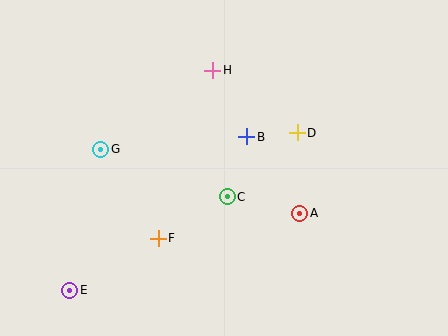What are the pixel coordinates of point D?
Point D is at (297, 133).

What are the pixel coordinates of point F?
Point F is at (158, 238).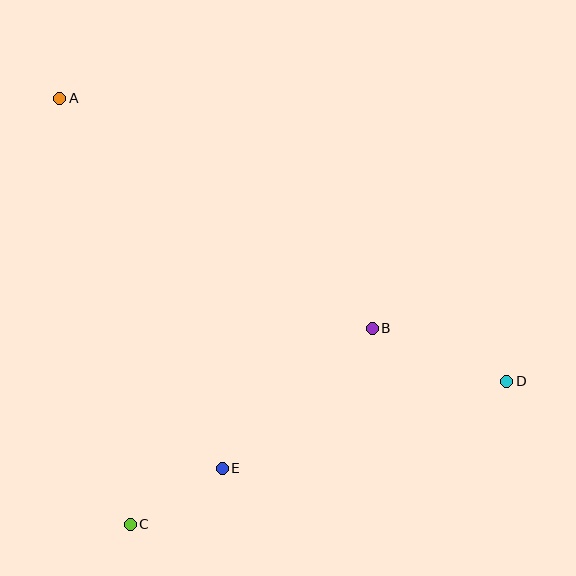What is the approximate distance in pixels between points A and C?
The distance between A and C is approximately 432 pixels.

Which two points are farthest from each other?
Points A and D are farthest from each other.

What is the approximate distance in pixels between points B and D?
The distance between B and D is approximately 144 pixels.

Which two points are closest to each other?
Points C and E are closest to each other.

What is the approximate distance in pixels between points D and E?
The distance between D and E is approximately 297 pixels.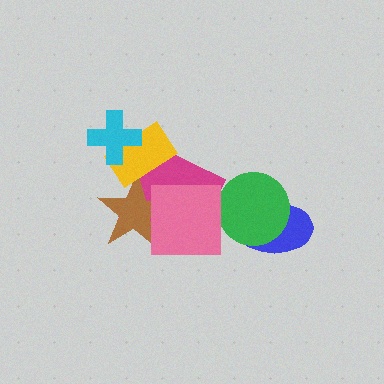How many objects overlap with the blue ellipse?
1 object overlaps with the blue ellipse.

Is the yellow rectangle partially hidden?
Yes, it is partially covered by another shape.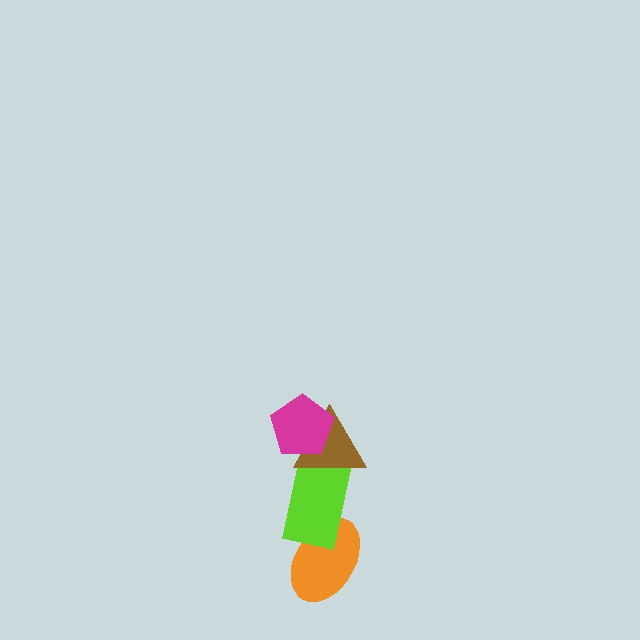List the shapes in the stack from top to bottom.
From top to bottom: the magenta pentagon, the brown triangle, the lime rectangle, the orange ellipse.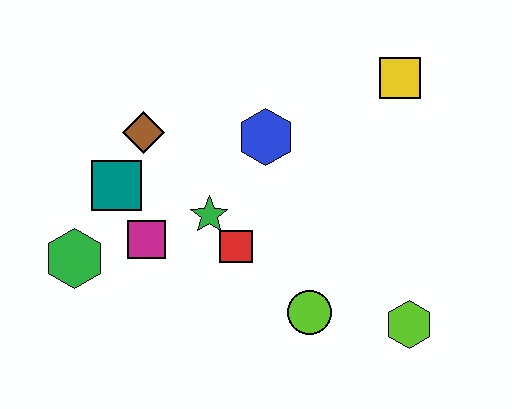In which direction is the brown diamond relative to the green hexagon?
The brown diamond is above the green hexagon.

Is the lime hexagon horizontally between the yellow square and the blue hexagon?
No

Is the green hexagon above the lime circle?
Yes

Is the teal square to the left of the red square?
Yes